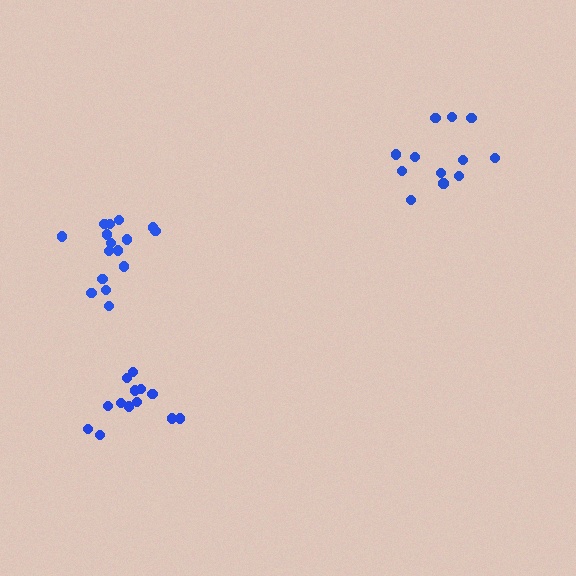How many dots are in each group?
Group 1: 16 dots, Group 2: 12 dots, Group 3: 13 dots (41 total).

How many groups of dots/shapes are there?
There are 3 groups.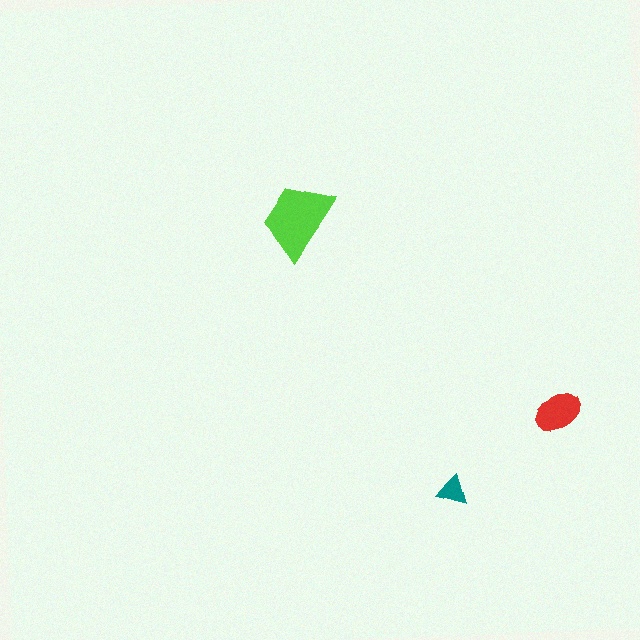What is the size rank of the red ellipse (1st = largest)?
2nd.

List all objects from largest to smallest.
The lime trapezoid, the red ellipse, the teal triangle.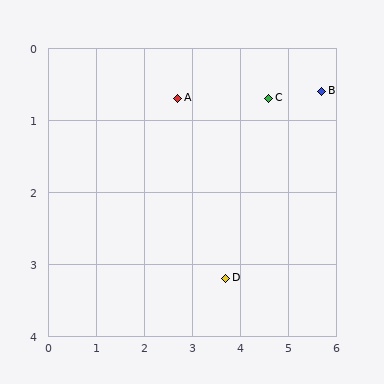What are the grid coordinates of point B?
Point B is at approximately (5.7, 0.6).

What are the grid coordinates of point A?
Point A is at approximately (2.7, 0.7).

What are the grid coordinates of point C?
Point C is at approximately (4.6, 0.7).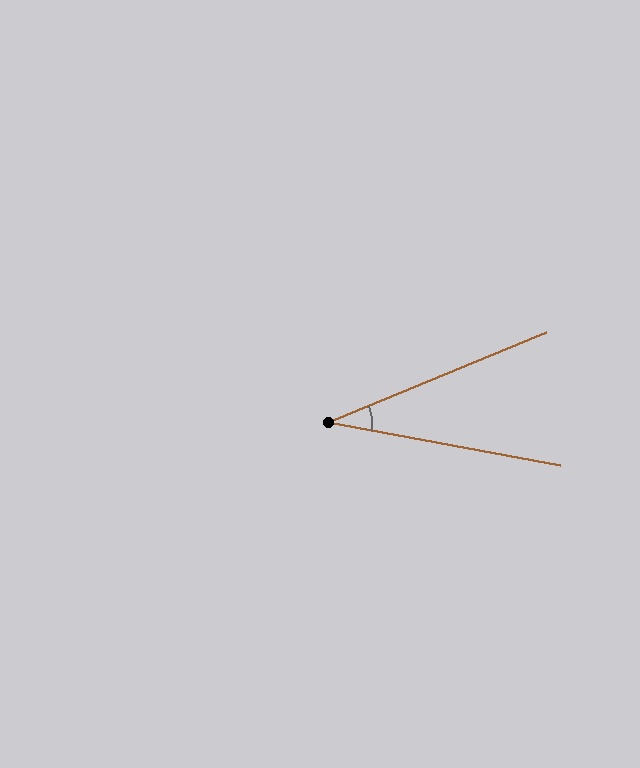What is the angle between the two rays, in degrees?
Approximately 33 degrees.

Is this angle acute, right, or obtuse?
It is acute.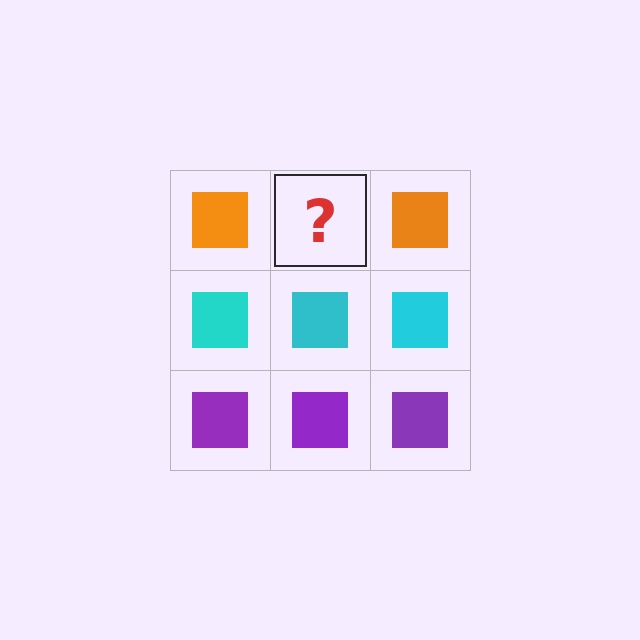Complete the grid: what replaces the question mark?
The question mark should be replaced with an orange square.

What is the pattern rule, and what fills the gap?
The rule is that each row has a consistent color. The gap should be filled with an orange square.